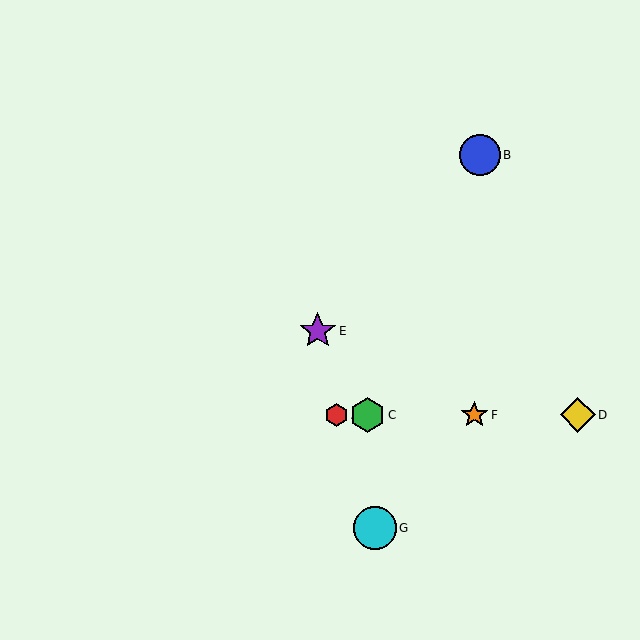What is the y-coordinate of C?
Object C is at y≈415.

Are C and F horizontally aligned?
Yes, both are at y≈415.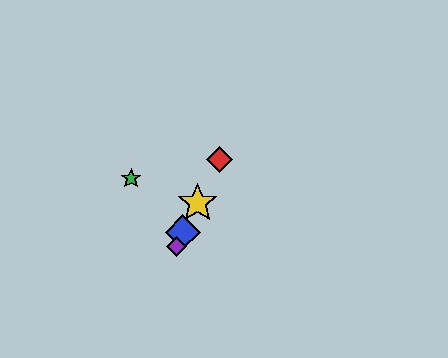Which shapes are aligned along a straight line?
The red diamond, the blue diamond, the yellow star, the purple diamond are aligned along a straight line.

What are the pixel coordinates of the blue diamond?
The blue diamond is at (183, 232).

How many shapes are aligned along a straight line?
4 shapes (the red diamond, the blue diamond, the yellow star, the purple diamond) are aligned along a straight line.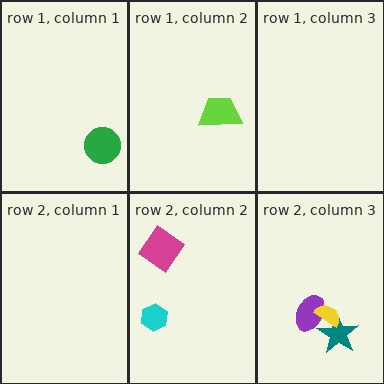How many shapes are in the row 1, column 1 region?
1.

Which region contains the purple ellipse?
The row 2, column 3 region.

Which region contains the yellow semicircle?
The row 2, column 3 region.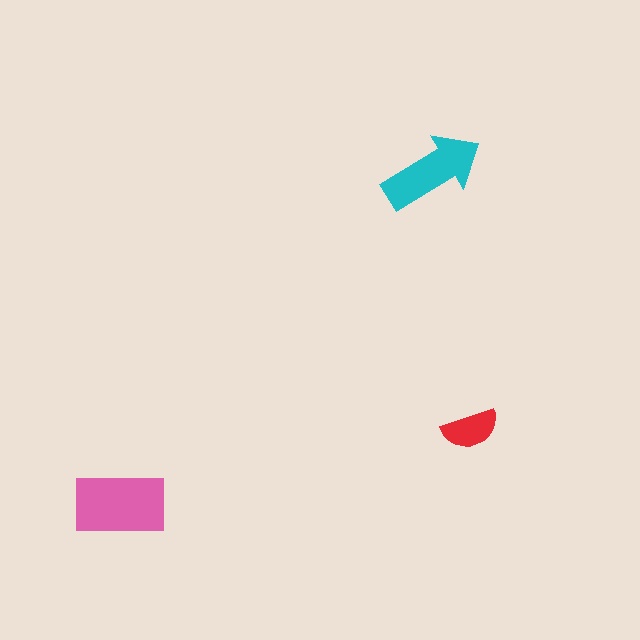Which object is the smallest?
The red semicircle.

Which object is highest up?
The cyan arrow is topmost.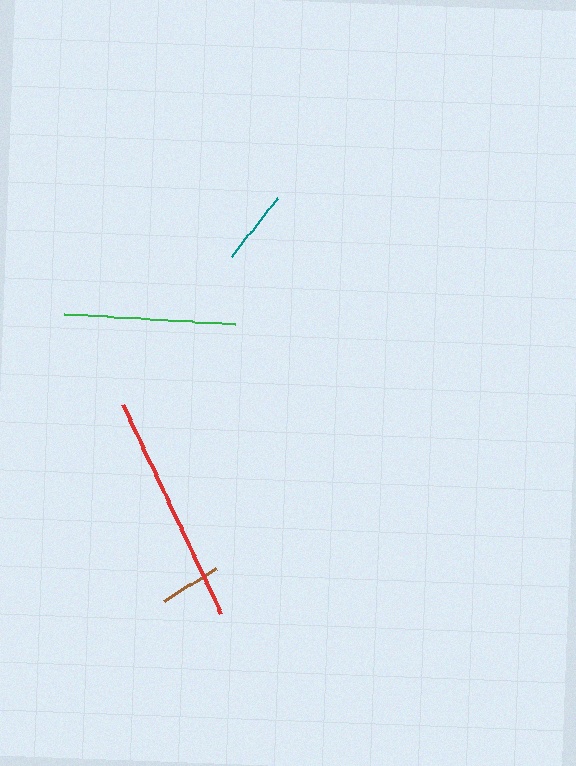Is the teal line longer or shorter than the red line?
The red line is longer than the teal line.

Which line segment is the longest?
The red line is the longest at approximately 232 pixels.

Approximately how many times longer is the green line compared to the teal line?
The green line is approximately 2.3 times the length of the teal line.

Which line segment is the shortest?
The brown line is the shortest at approximately 61 pixels.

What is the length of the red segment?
The red segment is approximately 232 pixels long.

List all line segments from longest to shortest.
From longest to shortest: red, green, teal, brown.